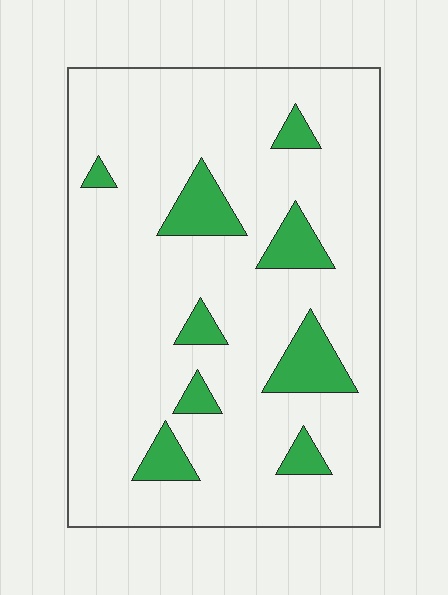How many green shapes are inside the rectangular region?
9.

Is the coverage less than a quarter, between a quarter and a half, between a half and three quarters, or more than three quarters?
Less than a quarter.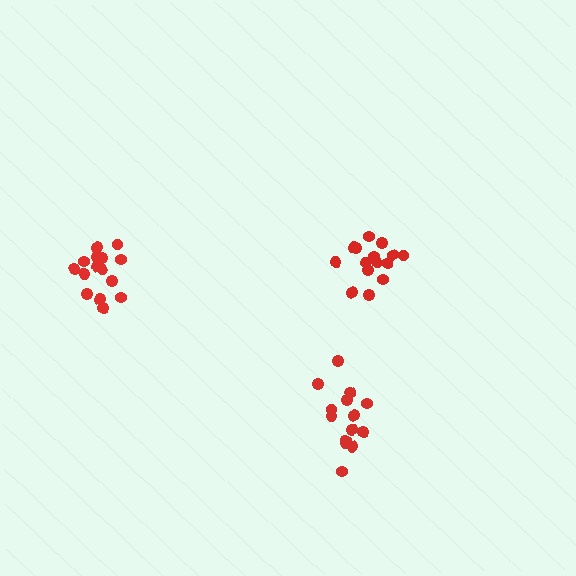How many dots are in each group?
Group 1: 15 dots, Group 2: 15 dots, Group 3: 14 dots (44 total).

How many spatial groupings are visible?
There are 3 spatial groupings.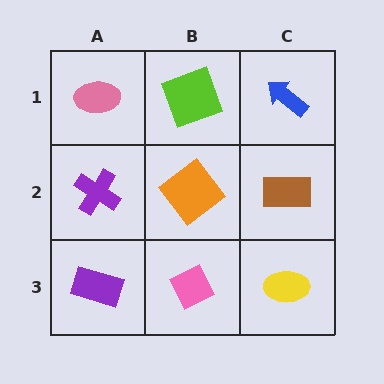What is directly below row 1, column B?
An orange diamond.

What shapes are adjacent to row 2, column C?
A blue arrow (row 1, column C), a yellow ellipse (row 3, column C), an orange diamond (row 2, column B).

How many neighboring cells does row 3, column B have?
3.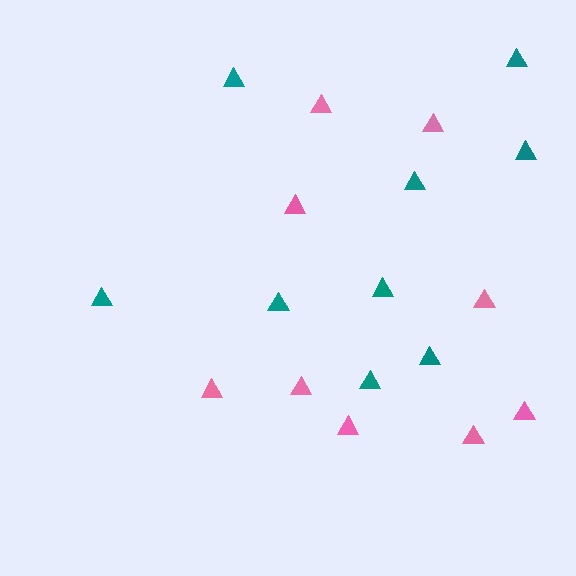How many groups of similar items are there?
There are 2 groups: one group of pink triangles (9) and one group of teal triangles (9).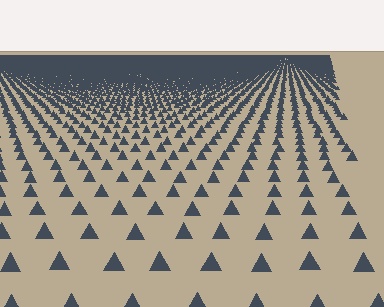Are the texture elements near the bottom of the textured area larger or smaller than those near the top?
Larger. Near the bottom, elements are closer to the viewer and appear at a bigger on-screen size.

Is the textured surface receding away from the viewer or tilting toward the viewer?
The surface is receding away from the viewer. Texture elements get smaller and denser toward the top.